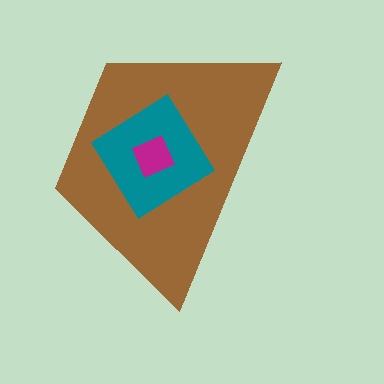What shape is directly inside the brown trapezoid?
The teal diamond.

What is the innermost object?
The magenta square.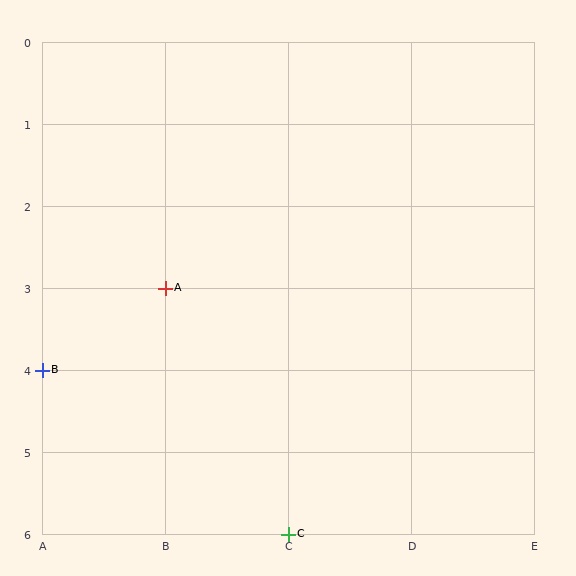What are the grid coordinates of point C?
Point C is at grid coordinates (C, 6).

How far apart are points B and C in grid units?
Points B and C are 2 columns and 2 rows apart (about 2.8 grid units diagonally).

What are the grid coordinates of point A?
Point A is at grid coordinates (B, 3).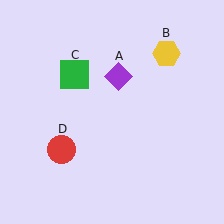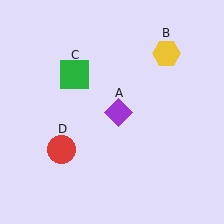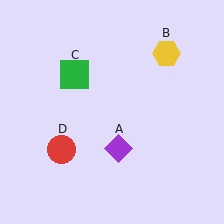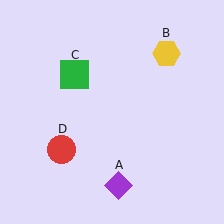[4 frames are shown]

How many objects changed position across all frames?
1 object changed position: purple diamond (object A).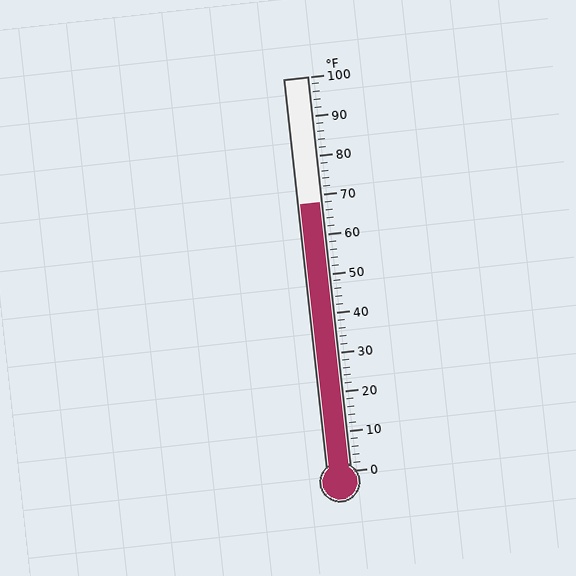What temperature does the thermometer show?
The thermometer shows approximately 68°F.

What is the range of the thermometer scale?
The thermometer scale ranges from 0°F to 100°F.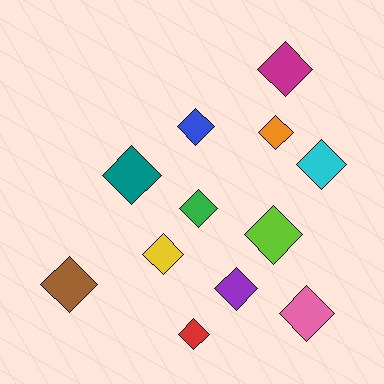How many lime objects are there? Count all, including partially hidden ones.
There is 1 lime object.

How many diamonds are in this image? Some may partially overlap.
There are 12 diamonds.